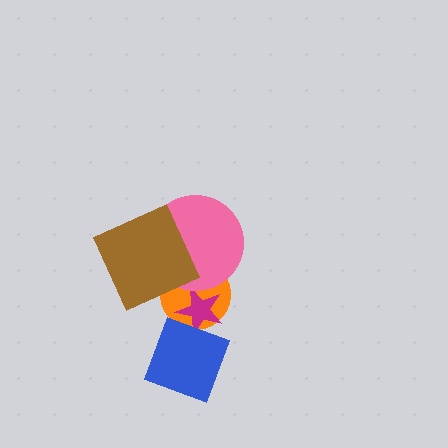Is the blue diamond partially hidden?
No, no other shape covers it.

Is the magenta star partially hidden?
Yes, it is partially covered by another shape.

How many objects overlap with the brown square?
2 objects overlap with the brown square.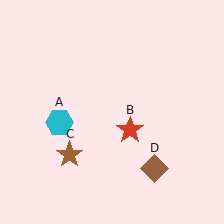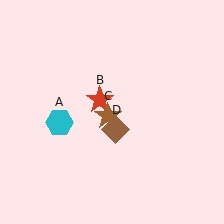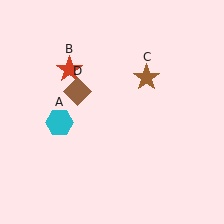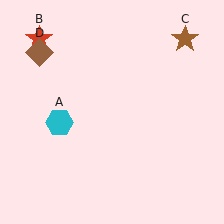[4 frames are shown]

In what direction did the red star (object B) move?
The red star (object B) moved up and to the left.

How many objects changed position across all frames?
3 objects changed position: red star (object B), brown star (object C), brown diamond (object D).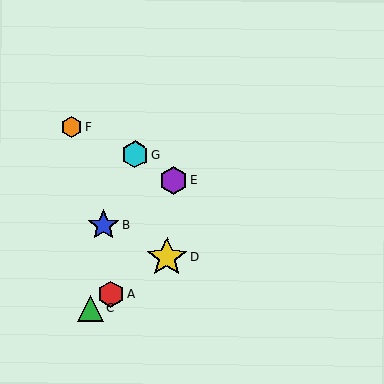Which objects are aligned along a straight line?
Objects A, C, D are aligned along a straight line.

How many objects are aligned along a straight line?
3 objects (A, C, D) are aligned along a straight line.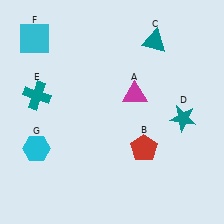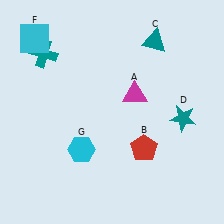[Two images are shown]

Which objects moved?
The objects that moved are: the teal cross (E), the cyan hexagon (G).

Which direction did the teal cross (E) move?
The teal cross (E) moved up.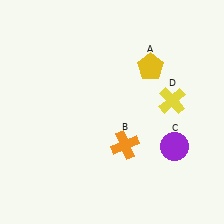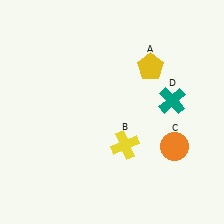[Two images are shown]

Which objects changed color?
B changed from orange to yellow. C changed from purple to orange. D changed from yellow to teal.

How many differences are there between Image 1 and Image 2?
There are 3 differences between the two images.